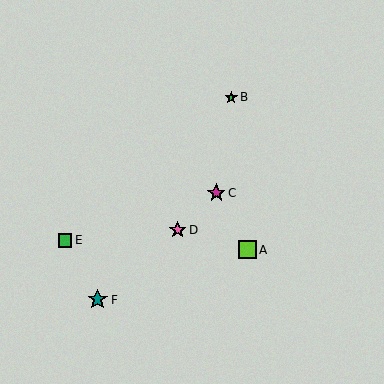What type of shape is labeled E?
Shape E is a green square.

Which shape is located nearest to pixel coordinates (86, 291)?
The teal star (labeled F) at (98, 300) is nearest to that location.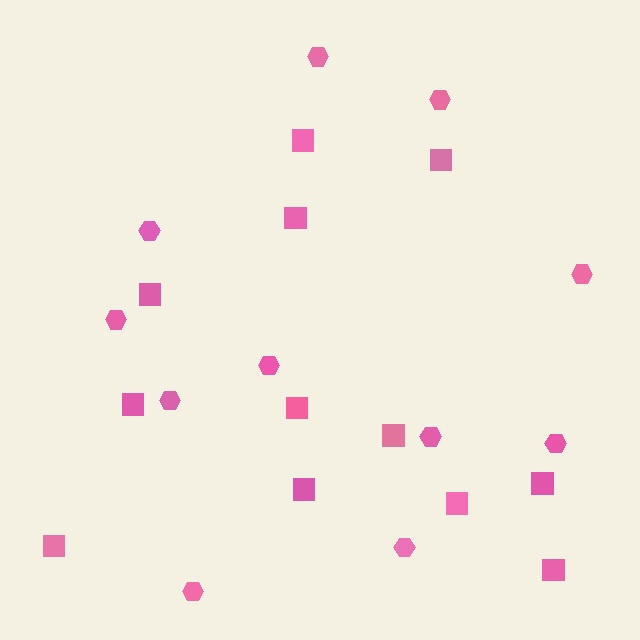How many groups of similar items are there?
There are 2 groups: one group of hexagons (11) and one group of squares (12).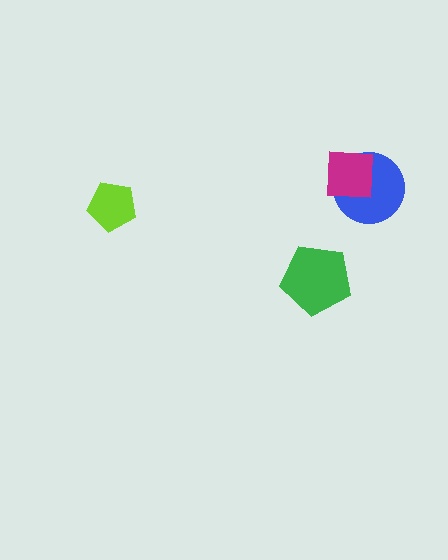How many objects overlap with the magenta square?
1 object overlaps with the magenta square.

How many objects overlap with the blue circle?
1 object overlaps with the blue circle.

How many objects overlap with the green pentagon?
0 objects overlap with the green pentagon.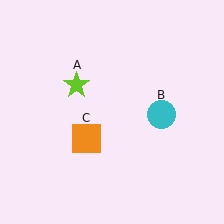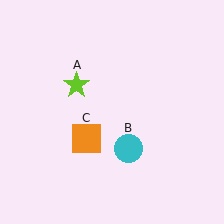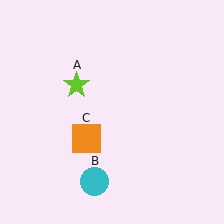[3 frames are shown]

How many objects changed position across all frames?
1 object changed position: cyan circle (object B).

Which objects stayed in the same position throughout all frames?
Lime star (object A) and orange square (object C) remained stationary.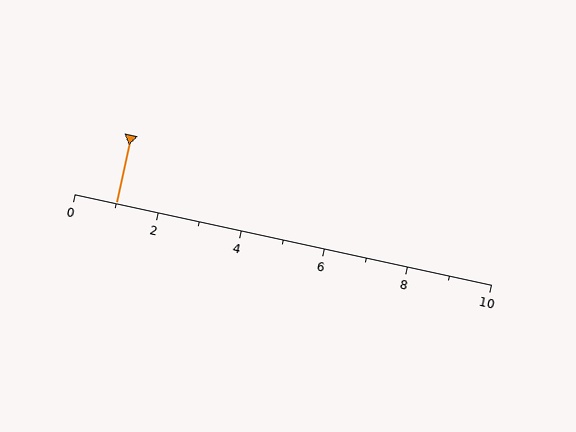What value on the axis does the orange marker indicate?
The marker indicates approximately 1.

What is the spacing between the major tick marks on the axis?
The major ticks are spaced 2 apart.